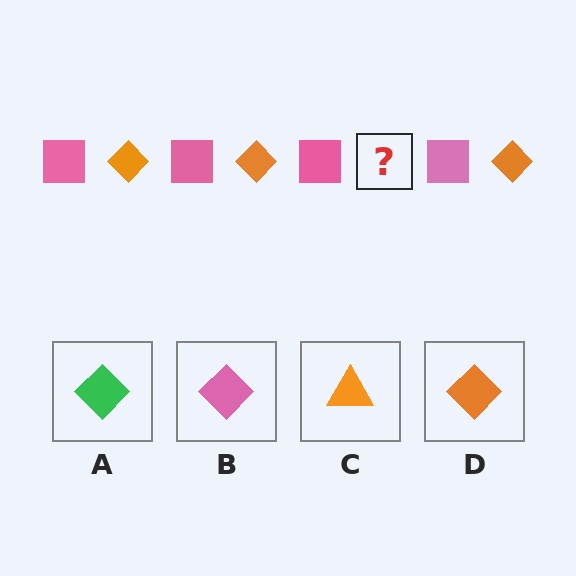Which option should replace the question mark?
Option D.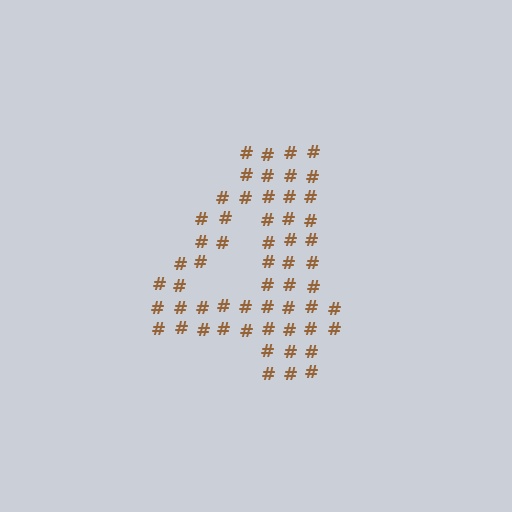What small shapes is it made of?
It is made of small hash symbols.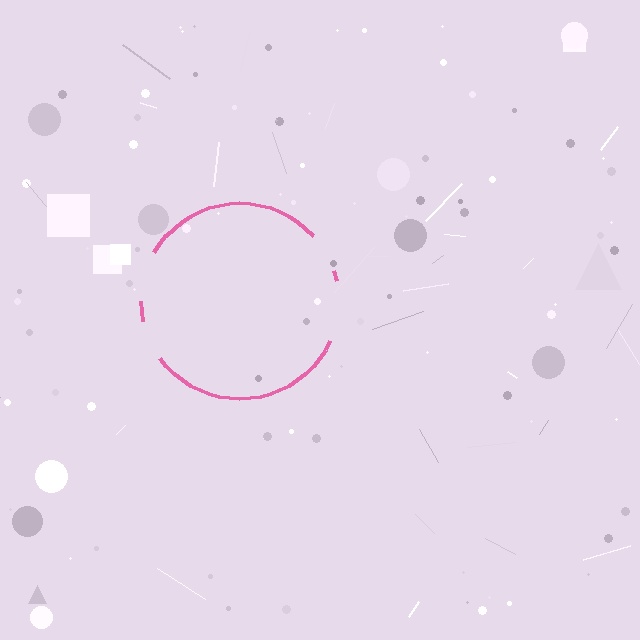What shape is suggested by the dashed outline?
The dashed outline suggests a circle.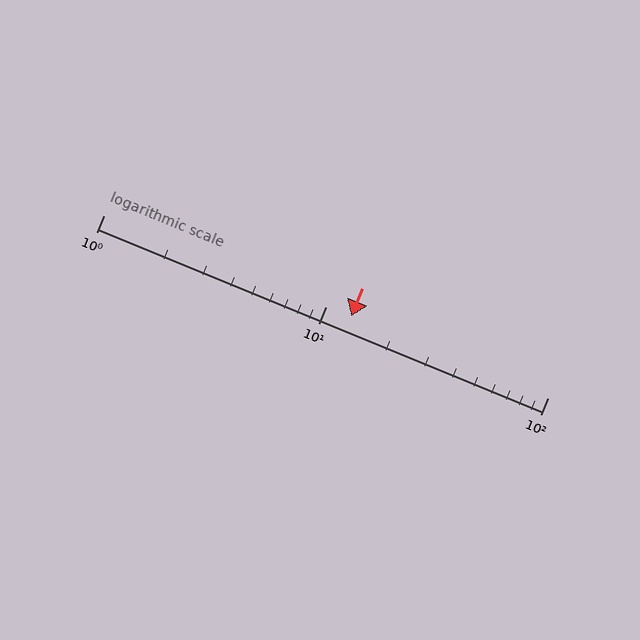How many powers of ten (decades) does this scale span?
The scale spans 2 decades, from 1 to 100.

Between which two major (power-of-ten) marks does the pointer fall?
The pointer is between 10 and 100.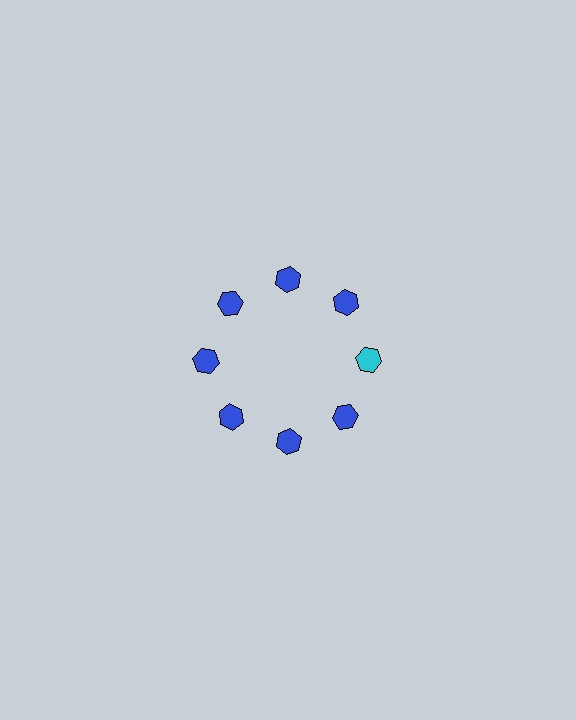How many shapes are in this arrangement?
There are 8 shapes arranged in a ring pattern.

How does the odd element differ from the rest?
It has a different color: cyan instead of blue.